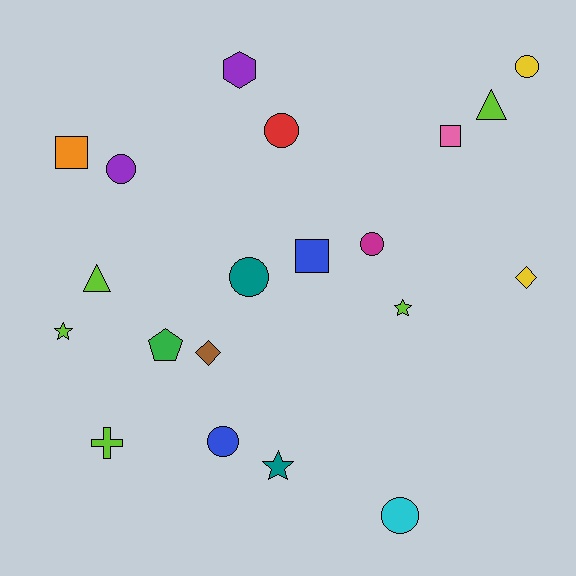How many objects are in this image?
There are 20 objects.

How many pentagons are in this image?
There is 1 pentagon.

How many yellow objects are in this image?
There are 2 yellow objects.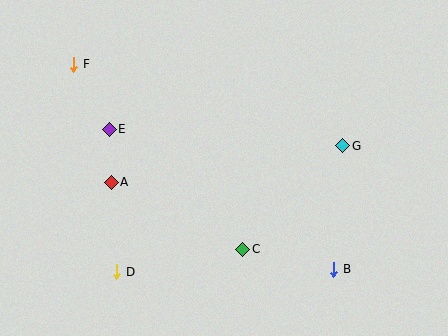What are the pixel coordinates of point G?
Point G is at (343, 146).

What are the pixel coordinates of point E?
Point E is at (109, 129).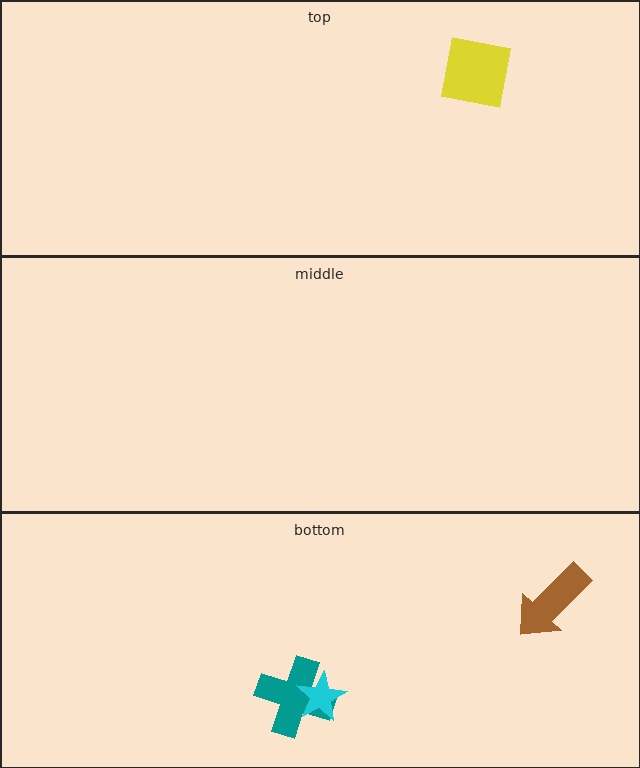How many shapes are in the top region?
1.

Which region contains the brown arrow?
The bottom region.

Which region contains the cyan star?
The bottom region.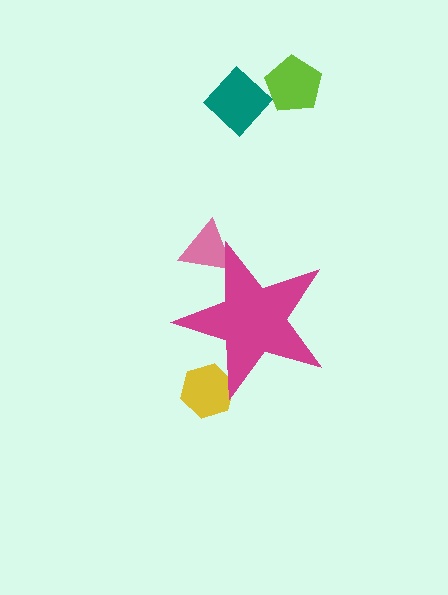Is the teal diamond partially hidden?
No, the teal diamond is fully visible.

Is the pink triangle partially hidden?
Yes, the pink triangle is partially hidden behind the magenta star.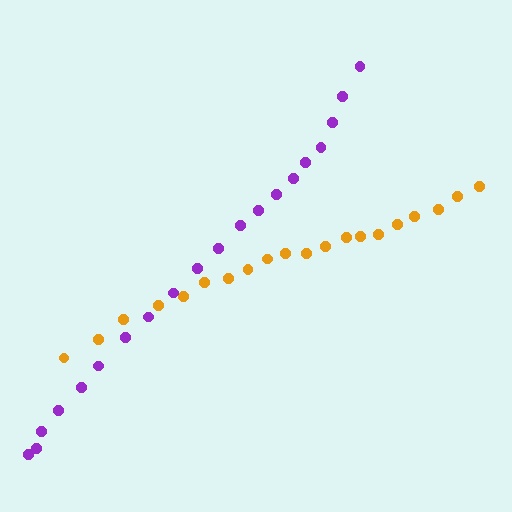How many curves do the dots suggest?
There are 2 distinct paths.